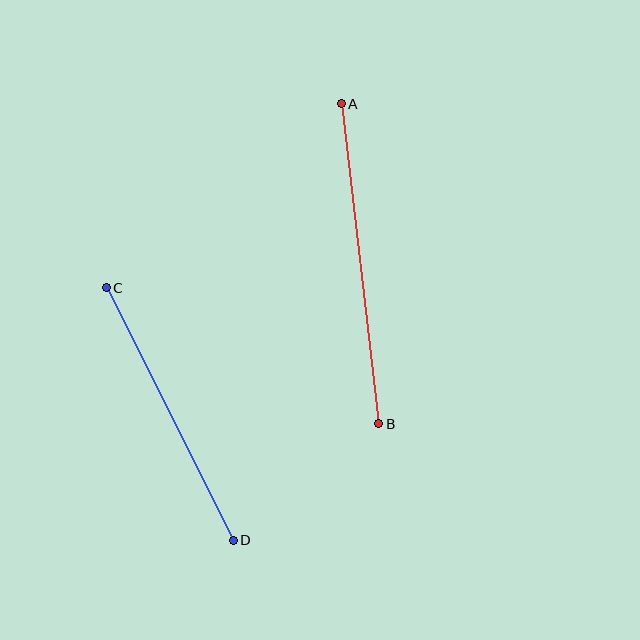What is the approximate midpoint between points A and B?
The midpoint is at approximately (360, 264) pixels.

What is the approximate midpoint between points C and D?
The midpoint is at approximately (170, 414) pixels.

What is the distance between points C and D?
The distance is approximately 282 pixels.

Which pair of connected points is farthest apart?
Points A and B are farthest apart.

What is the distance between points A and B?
The distance is approximately 322 pixels.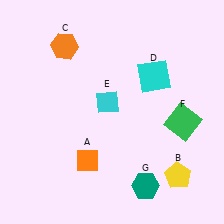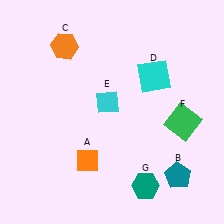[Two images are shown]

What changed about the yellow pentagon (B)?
In Image 1, B is yellow. In Image 2, it changed to teal.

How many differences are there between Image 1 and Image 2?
There is 1 difference between the two images.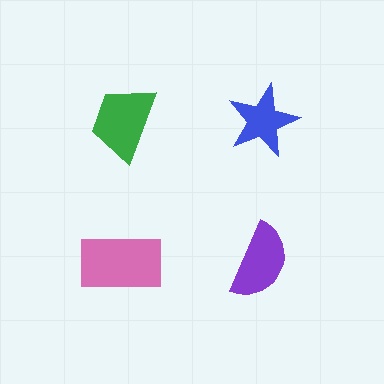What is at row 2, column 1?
A pink rectangle.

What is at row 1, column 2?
A blue star.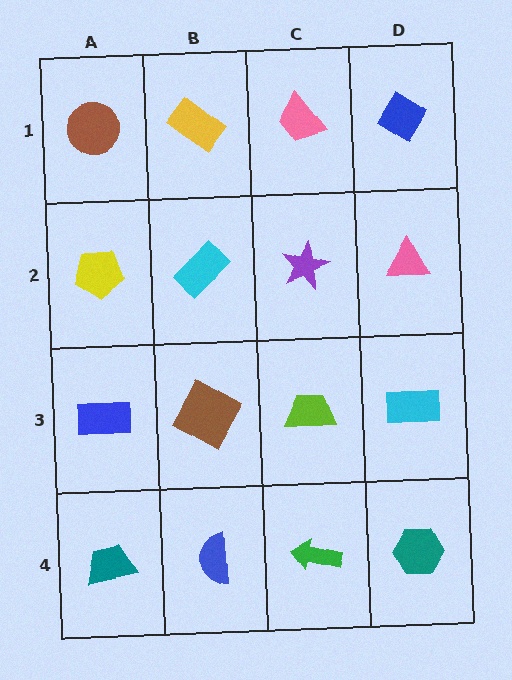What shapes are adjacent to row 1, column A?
A yellow pentagon (row 2, column A), a yellow rectangle (row 1, column B).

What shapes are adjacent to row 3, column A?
A yellow pentagon (row 2, column A), a teal trapezoid (row 4, column A), a brown square (row 3, column B).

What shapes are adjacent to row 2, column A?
A brown circle (row 1, column A), a blue rectangle (row 3, column A), a cyan rectangle (row 2, column B).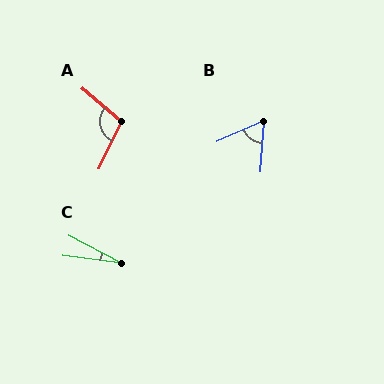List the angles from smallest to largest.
C (19°), B (62°), A (105°).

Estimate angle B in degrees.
Approximately 62 degrees.